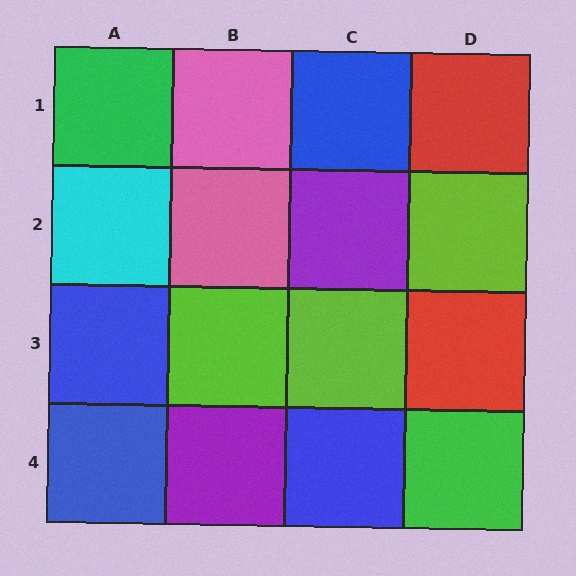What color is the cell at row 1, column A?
Green.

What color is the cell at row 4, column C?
Blue.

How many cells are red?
2 cells are red.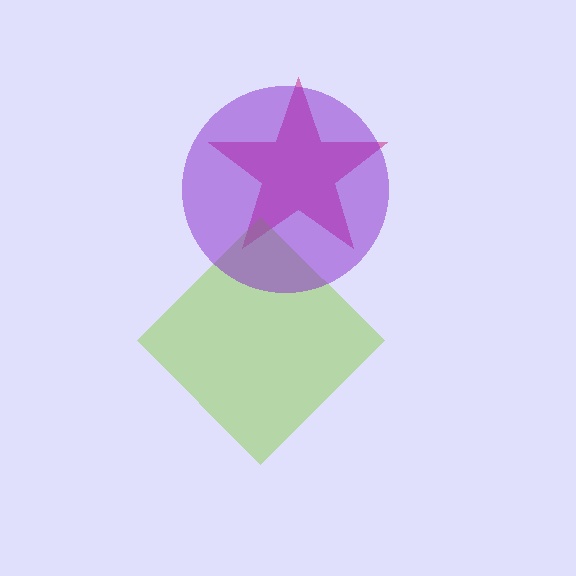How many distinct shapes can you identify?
There are 3 distinct shapes: a magenta star, a lime diamond, a purple circle.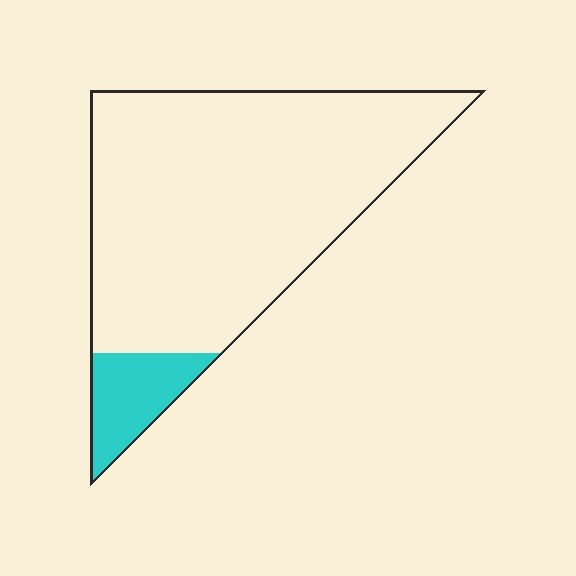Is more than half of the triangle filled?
No.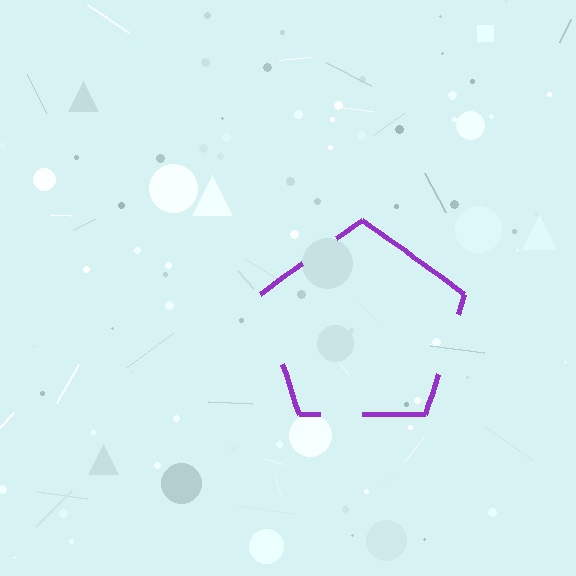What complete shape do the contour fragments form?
The contour fragments form a pentagon.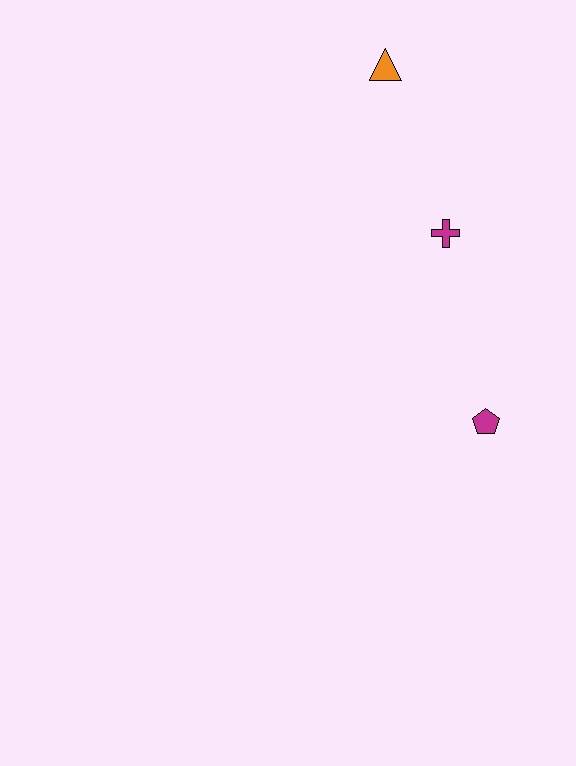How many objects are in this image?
There are 3 objects.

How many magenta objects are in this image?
There are 2 magenta objects.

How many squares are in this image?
There are no squares.